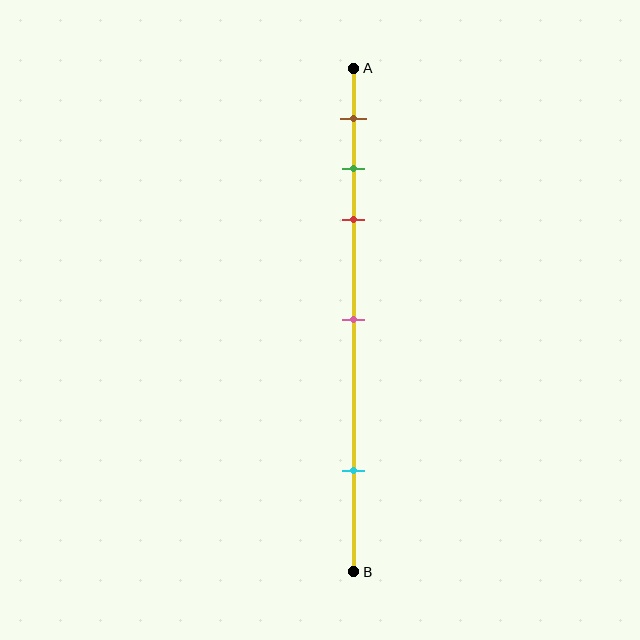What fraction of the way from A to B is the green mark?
The green mark is approximately 20% (0.2) of the way from A to B.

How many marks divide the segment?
There are 5 marks dividing the segment.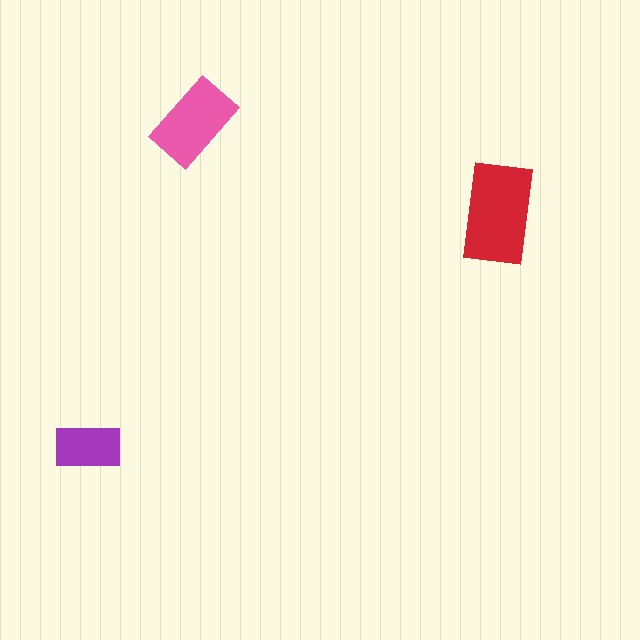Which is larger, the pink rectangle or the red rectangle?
The red one.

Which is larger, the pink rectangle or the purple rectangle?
The pink one.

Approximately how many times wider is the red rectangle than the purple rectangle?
About 1.5 times wider.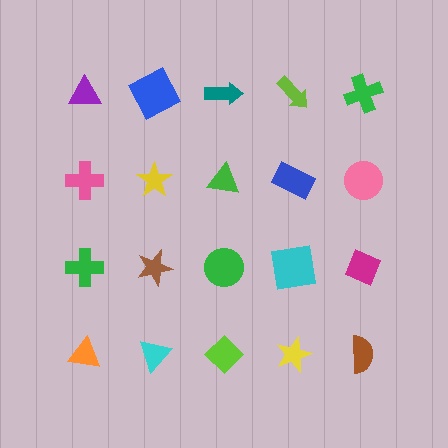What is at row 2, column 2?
A yellow star.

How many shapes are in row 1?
5 shapes.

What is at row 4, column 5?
A brown semicircle.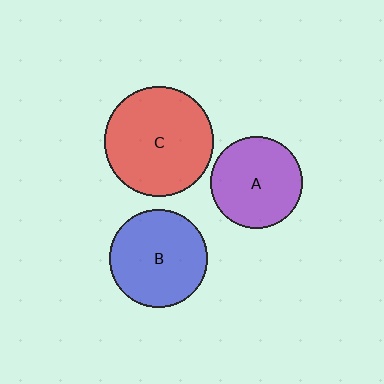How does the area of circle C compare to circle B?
Approximately 1.2 times.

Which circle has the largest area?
Circle C (red).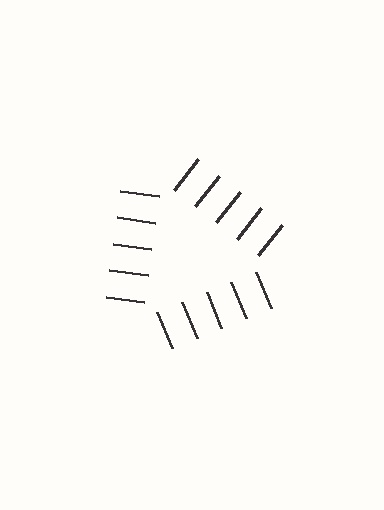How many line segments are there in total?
15 — 5 along each of the 3 edges.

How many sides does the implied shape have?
3 sides — the line-ends trace a triangle.